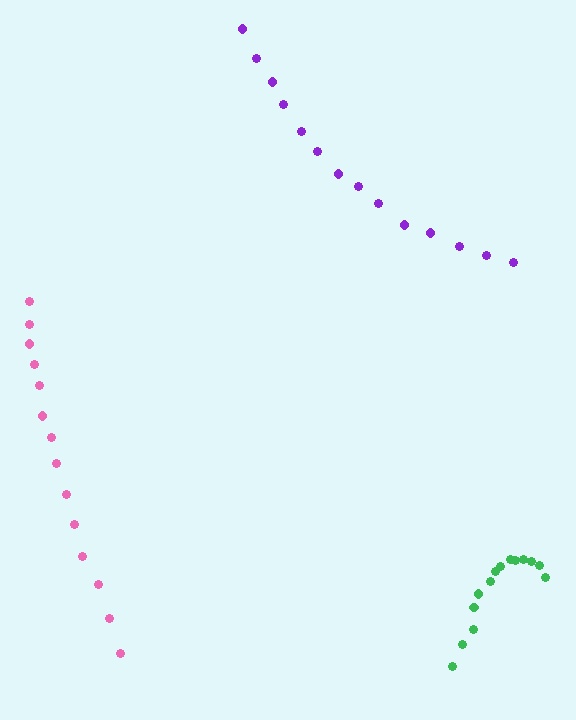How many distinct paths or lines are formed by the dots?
There are 3 distinct paths.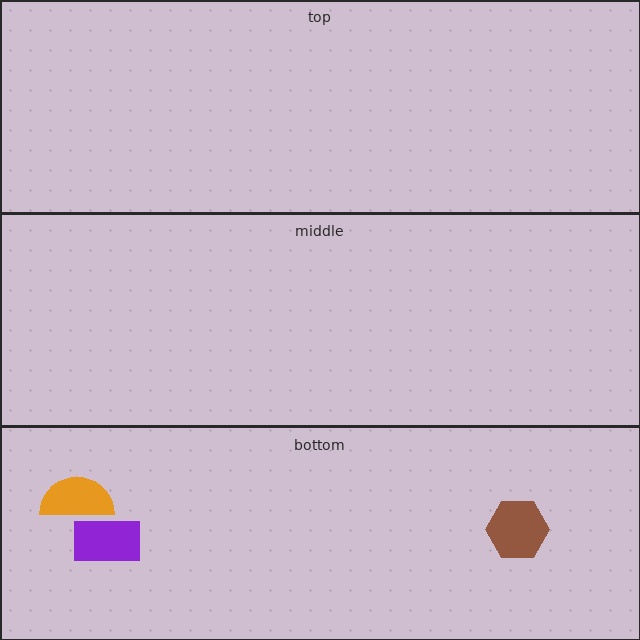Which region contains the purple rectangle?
The bottom region.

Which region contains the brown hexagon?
The bottom region.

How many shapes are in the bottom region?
3.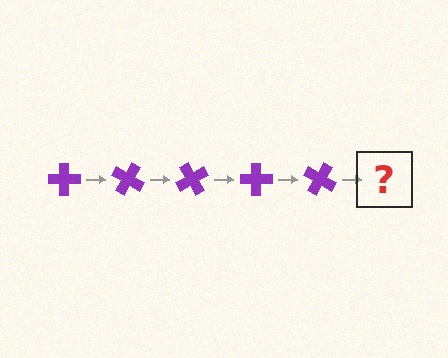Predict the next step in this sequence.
The next step is a purple cross rotated 150 degrees.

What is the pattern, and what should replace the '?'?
The pattern is that the cross rotates 30 degrees each step. The '?' should be a purple cross rotated 150 degrees.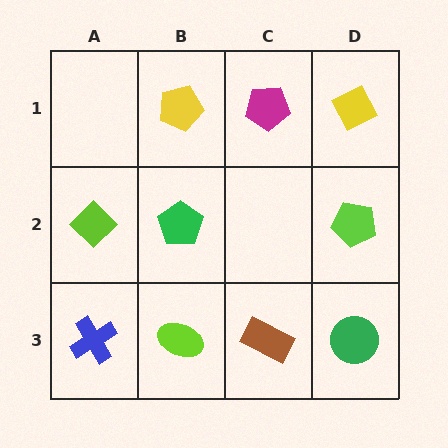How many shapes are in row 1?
3 shapes.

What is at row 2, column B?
A green pentagon.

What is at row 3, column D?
A green circle.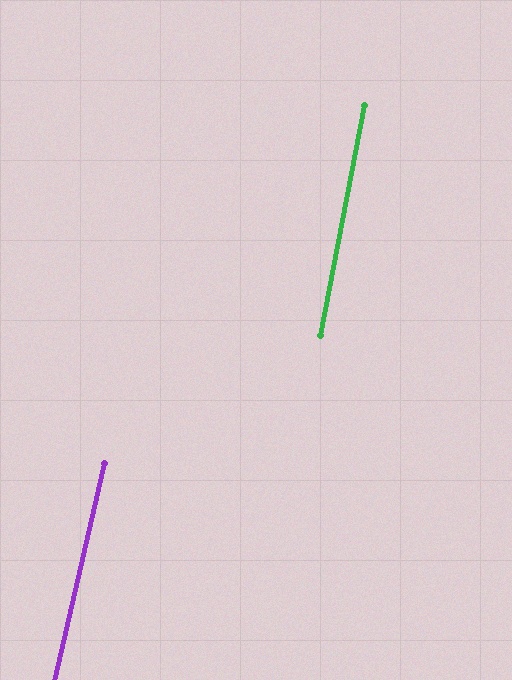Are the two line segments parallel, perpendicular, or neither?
Parallel — their directions differ by only 2.0°.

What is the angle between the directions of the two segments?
Approximately 2 degrees.